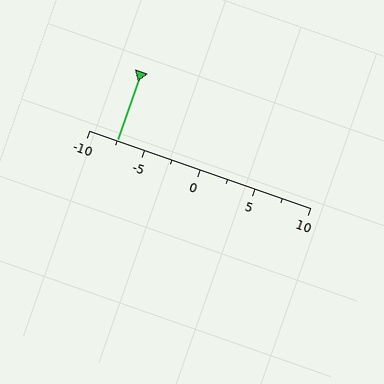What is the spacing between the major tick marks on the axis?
The major ticks are spaced 5 apart.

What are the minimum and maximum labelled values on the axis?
The axis runs from -10 to 10.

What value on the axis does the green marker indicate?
The marker indicates approximately -7.5.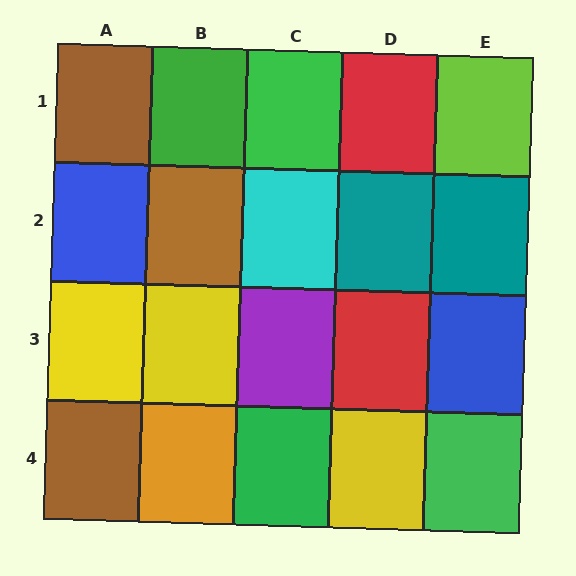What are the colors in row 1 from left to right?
Brown, green, green, red, lime.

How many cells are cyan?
1 cell is cyan.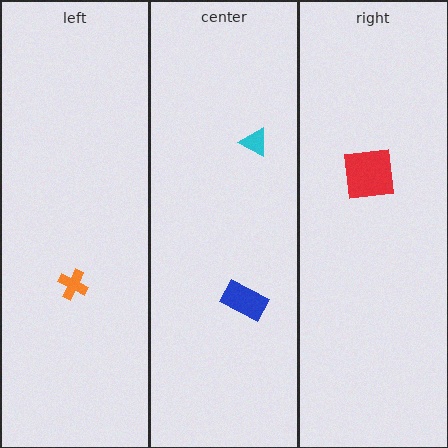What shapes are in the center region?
The blue rectangle, the cyan triangle.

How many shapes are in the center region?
2.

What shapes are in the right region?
The red square.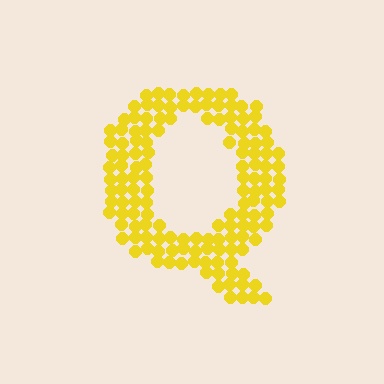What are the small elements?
The small elements are circles.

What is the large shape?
The large shape is the letter Q.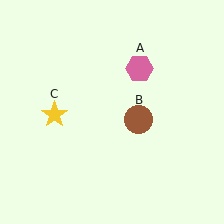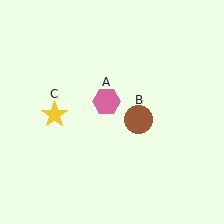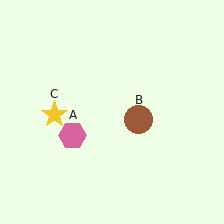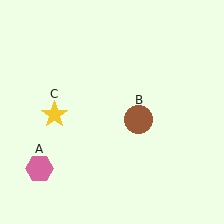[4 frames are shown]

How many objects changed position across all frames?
1 object changed position: pink hexagon (object A).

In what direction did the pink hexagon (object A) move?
The pink hexagon (object A) moved down and to the left.